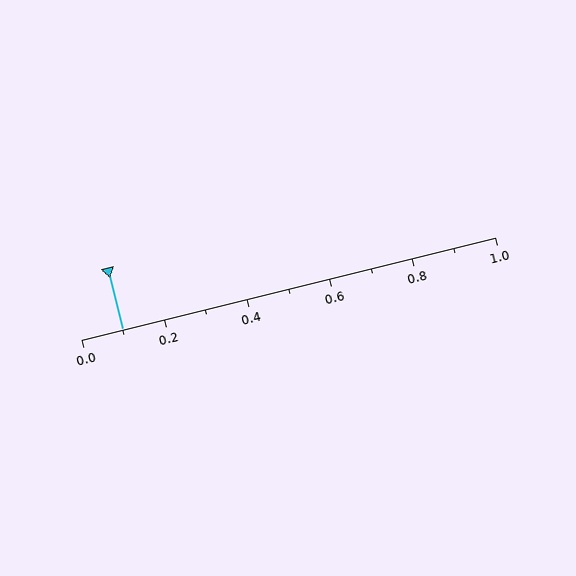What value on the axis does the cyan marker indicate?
The marker indicates approximately 0.1.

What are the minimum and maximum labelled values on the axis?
The axis runs from 0.0 to 1.0.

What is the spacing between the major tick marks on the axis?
The major ticks are spaced 0.2 apart.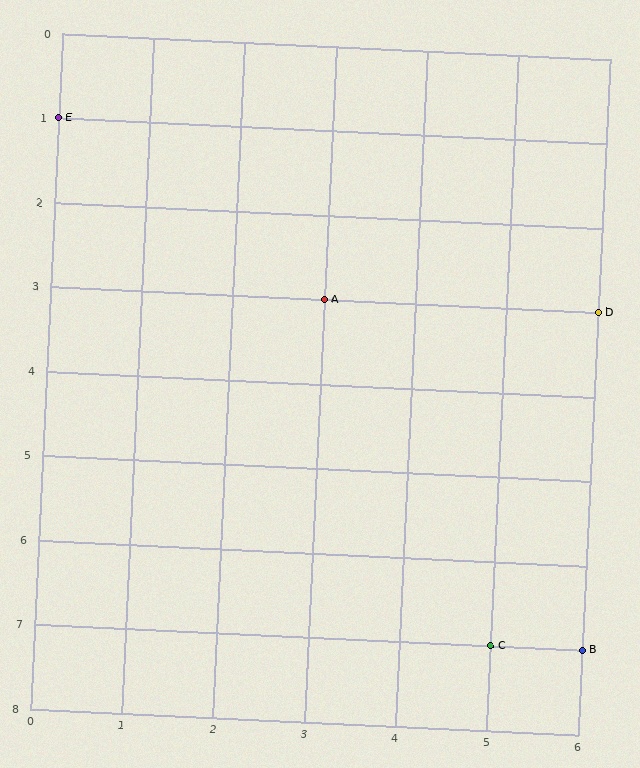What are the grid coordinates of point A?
Point A is at grid coordinates (3, 3).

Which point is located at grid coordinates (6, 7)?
Point B is at (6, 7).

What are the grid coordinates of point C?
Point C is at grid coordinates (5, 7).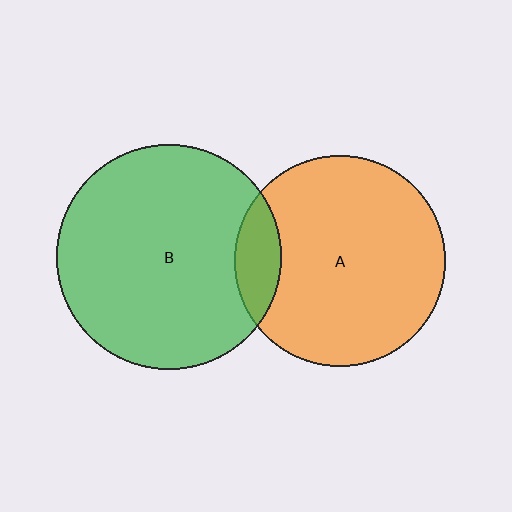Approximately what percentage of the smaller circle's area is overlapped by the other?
Approximately 10%.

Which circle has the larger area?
Circle B (green).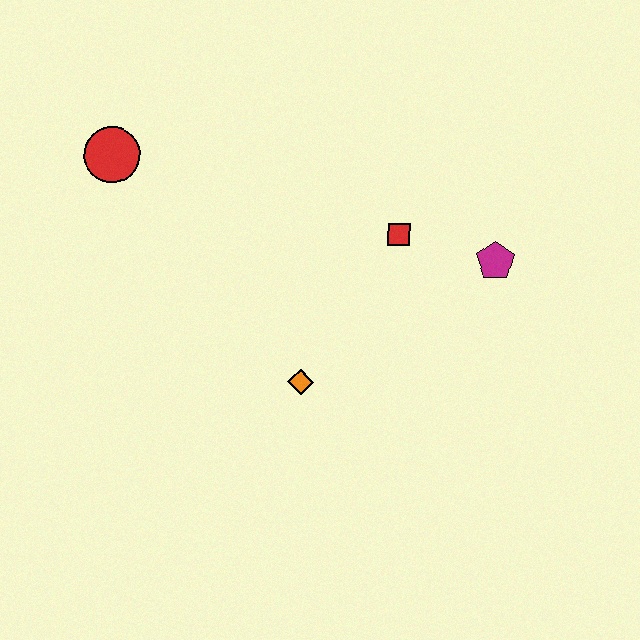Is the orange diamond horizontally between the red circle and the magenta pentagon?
Yes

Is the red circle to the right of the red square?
No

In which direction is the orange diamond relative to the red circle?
The orange diamond is below the red circle.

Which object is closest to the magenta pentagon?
The red square is closest to the magenta pentagon.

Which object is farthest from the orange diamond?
The red circle is farthest from the orange diamond.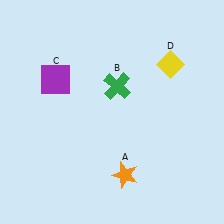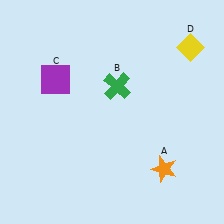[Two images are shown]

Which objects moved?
The objects that moved are: the orange star (A), the yellow diamond (D).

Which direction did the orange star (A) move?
The orange star (A) moved right.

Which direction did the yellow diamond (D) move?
The yellow diamond (D) moved right.